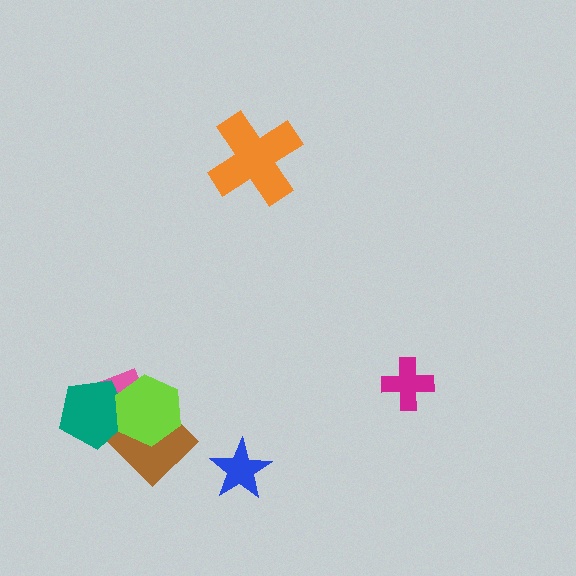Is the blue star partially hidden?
No, no other shape covers it.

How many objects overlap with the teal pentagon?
3 objects overlap with the teal pentagon.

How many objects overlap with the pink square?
3 objects overlap with the pink square.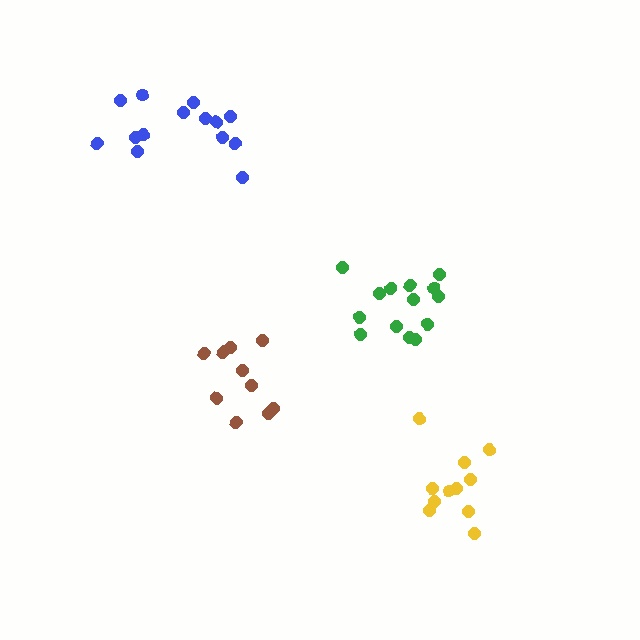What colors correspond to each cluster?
The clusters are colored: blue, yellow, brown, green.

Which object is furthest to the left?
The blue cluster is leftmost.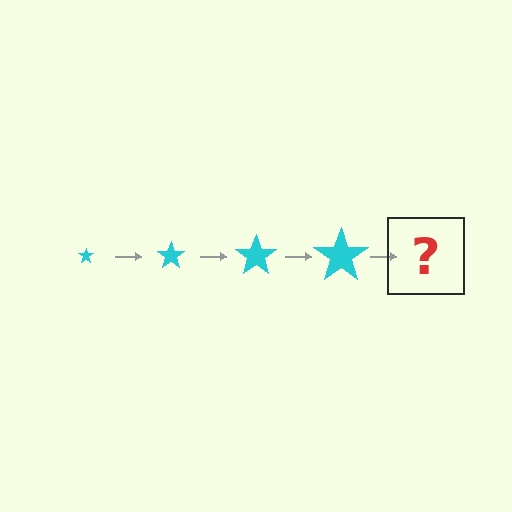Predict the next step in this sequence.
The next step is a cyan star, larger than the previous one.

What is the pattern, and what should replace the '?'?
The pattern is that the star gets progressively larger each step. The '?' should be a cyan star, larger than the previous one.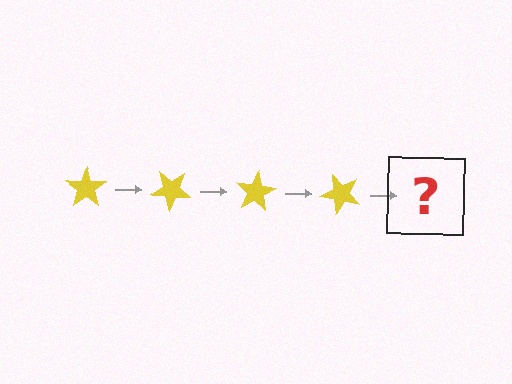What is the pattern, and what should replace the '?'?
The pattern is that the star rotates 40 degrees each step. The '?' should be a yellow star rotated 160 degrees.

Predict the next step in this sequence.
The next step is a yellow star rotated 160 degrees.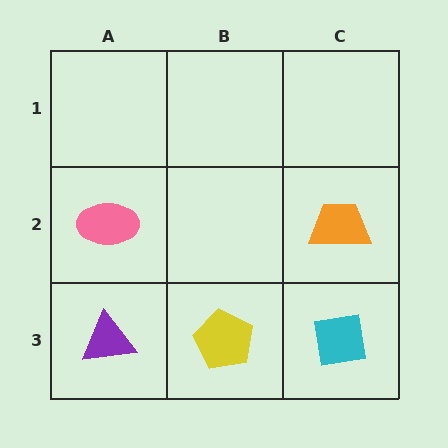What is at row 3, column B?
A yellow pentagon.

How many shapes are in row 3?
3 shapes.